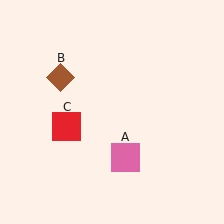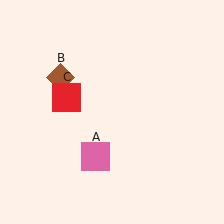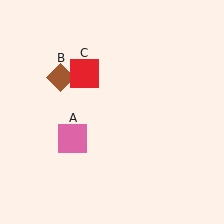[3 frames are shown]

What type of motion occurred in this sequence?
The pink square (object A), red square (object C) rotated clockwise around the center of the scene.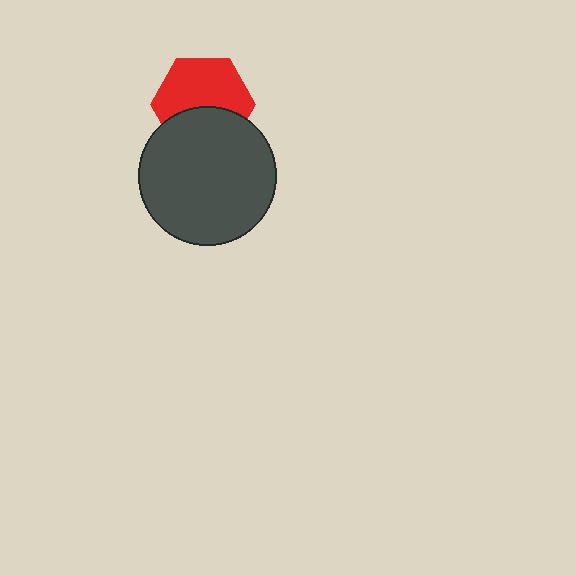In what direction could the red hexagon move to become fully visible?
The red hexagon could move up. That would shift it out from behind the dark gray circle entirely.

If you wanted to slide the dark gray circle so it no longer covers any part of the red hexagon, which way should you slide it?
Slide it down — that is the most direct way to separate the two shapes.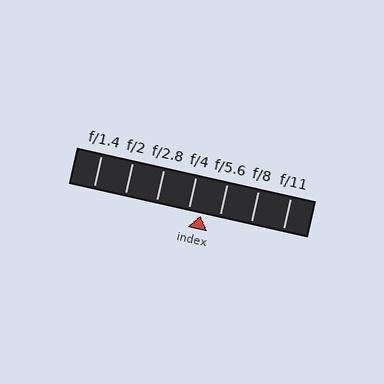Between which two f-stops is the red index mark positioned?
The index mark is between f/4 and f/5.6.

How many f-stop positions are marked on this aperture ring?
There are 7 f-stop positions marked.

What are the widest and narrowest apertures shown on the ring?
The widest aperture shown is f/1.4 and the narrowest is f/11.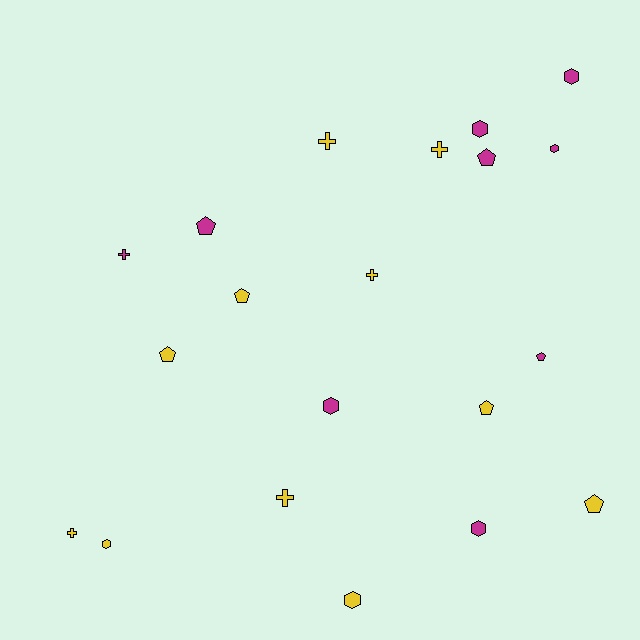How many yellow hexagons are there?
There are 2 yellow hexagons.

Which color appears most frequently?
Yellow, with 11 objects.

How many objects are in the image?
There are 20 objects.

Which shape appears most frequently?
Hexagon, with 7 objects.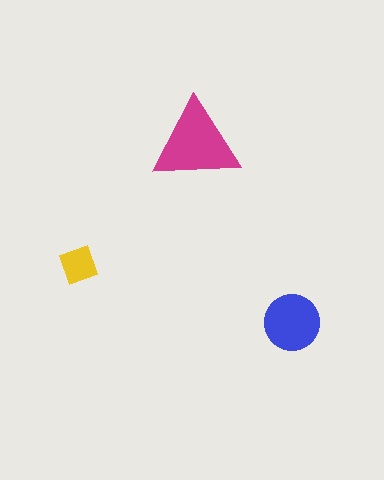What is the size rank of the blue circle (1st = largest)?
2nd.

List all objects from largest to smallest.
The magenta triangle, the blue circle, the yellow diamond.